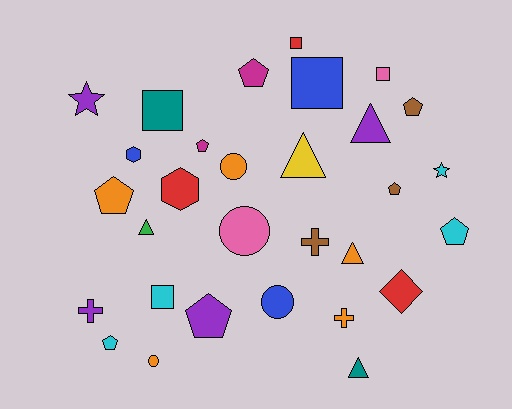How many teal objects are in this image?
There are 2 teal objects.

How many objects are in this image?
There are 30 objects.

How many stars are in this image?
There are 2 stars.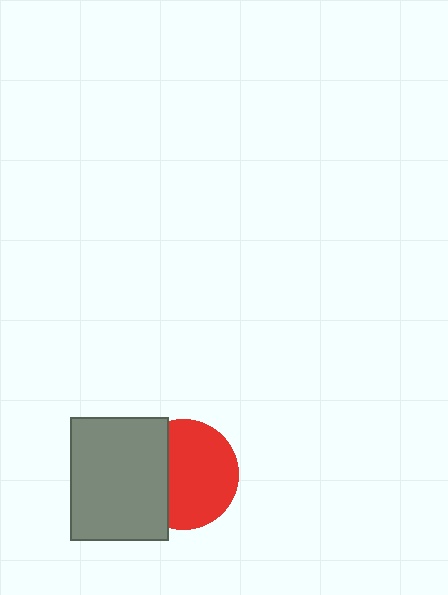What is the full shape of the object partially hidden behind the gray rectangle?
The partially hidden object is a red circle.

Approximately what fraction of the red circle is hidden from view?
Roughly 34% of the red circle is hidden behind the gray rectangle.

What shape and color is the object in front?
The object in front is a gray rectangle.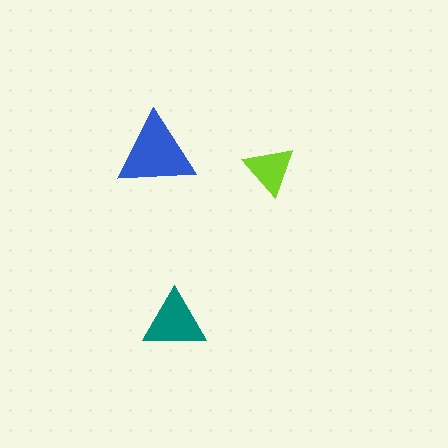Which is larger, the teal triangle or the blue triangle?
The blue one.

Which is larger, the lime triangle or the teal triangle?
The teal one.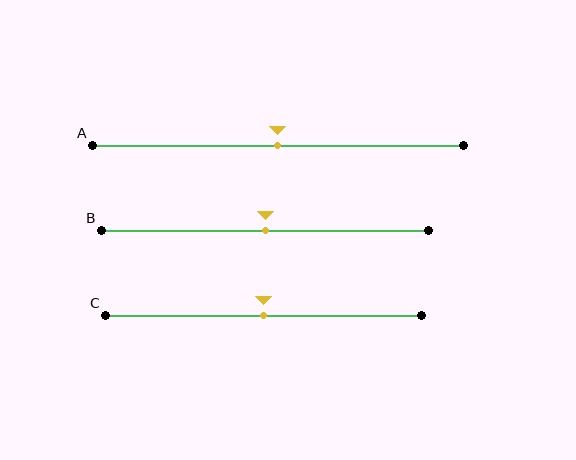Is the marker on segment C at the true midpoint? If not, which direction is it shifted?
Yes, the marker on segment C is at the true midpoint.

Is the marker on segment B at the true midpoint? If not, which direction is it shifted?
Yes, the marker on segment B is at the true midpoint.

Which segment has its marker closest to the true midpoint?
Segment A has its marker closest to the true midpoint.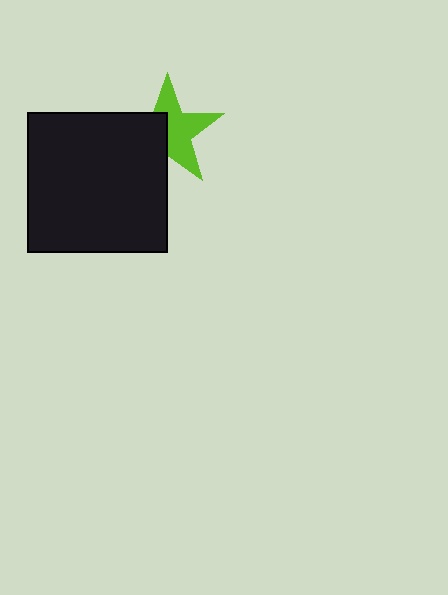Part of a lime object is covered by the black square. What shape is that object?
It is a star.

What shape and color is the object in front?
The object in front is a black square.